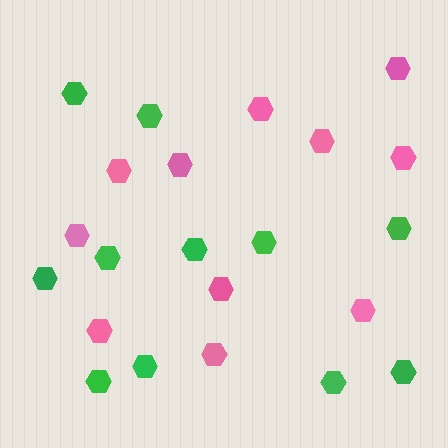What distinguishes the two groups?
There are 2 groups: one group of pink hexagons (11) and one group of green hexagons (11).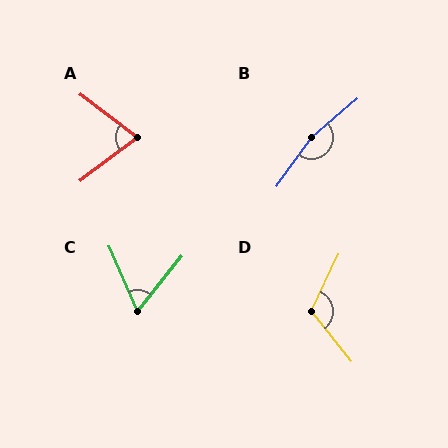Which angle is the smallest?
C, at approximately 62 degrees.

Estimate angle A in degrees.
Approximately 74 degrees.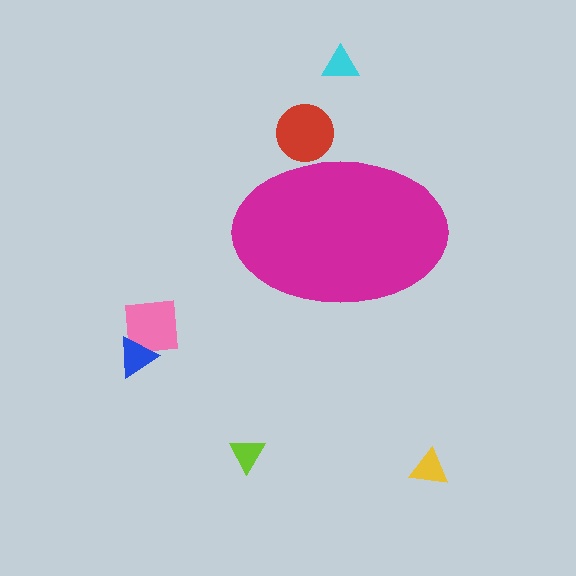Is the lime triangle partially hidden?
No, the lime triangle is fully visible.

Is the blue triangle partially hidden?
No, the blue triangle is fully visible.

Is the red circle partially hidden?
Yes, the red circle is partially hidden behind the magenta ellipse.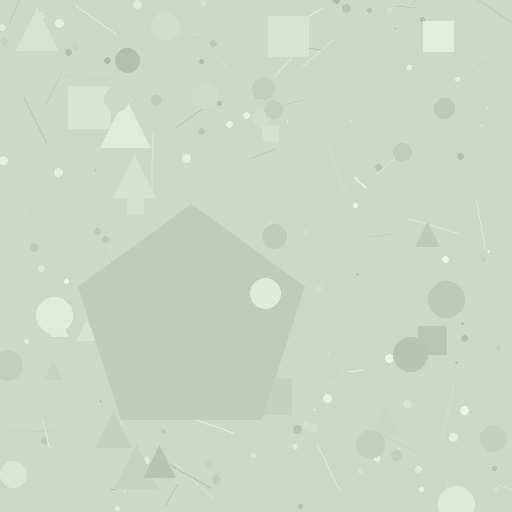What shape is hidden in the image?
A pentagon is hidden in the image.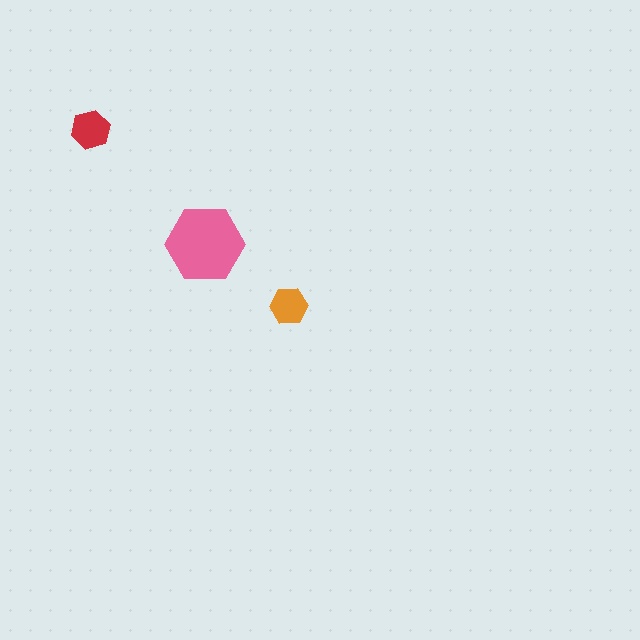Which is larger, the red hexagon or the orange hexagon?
The red one.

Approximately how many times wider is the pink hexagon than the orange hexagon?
About 2 times wider.